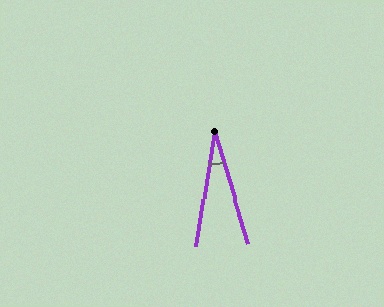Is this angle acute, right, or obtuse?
It is acute.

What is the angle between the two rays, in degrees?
Approximately 26 degrees.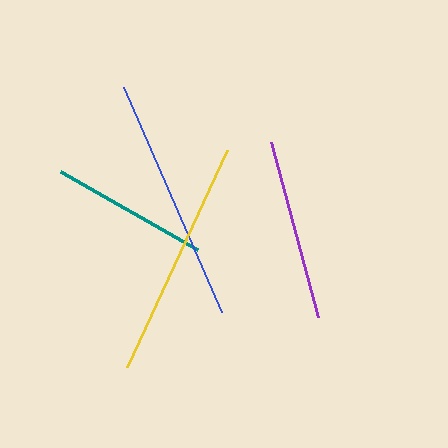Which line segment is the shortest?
The teal line is the shortest at approximately 158 pixels.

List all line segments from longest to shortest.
From longest to shortest: blue, yellow, purple, teal.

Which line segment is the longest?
The blue line is the longest at approximately 245 pixels.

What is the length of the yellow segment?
The yellow segment is approximately 239 pixels long.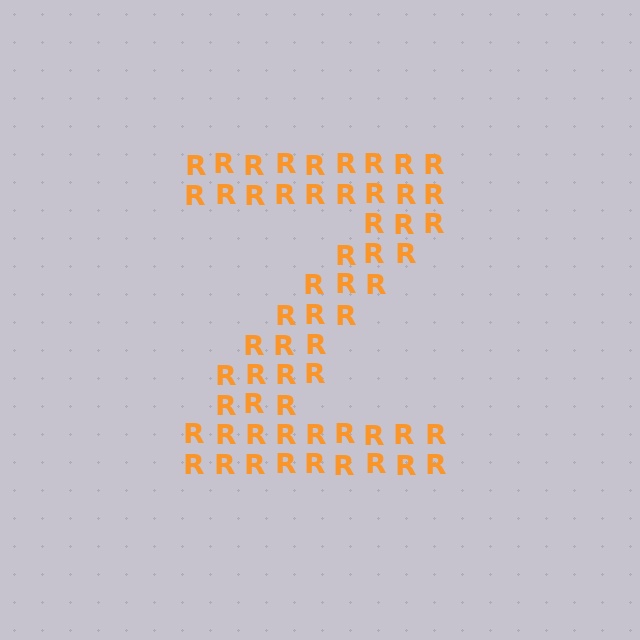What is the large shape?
The large shape is the letter Z.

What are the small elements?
The small elements are letter R's.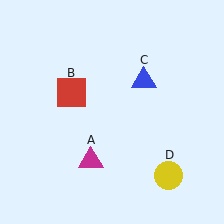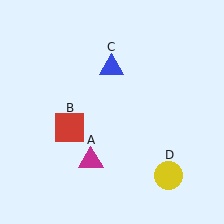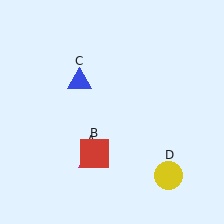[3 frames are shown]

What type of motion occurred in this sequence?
The red square (object B), blue triangle (object C) rotated counterclockwise around the center of the scene.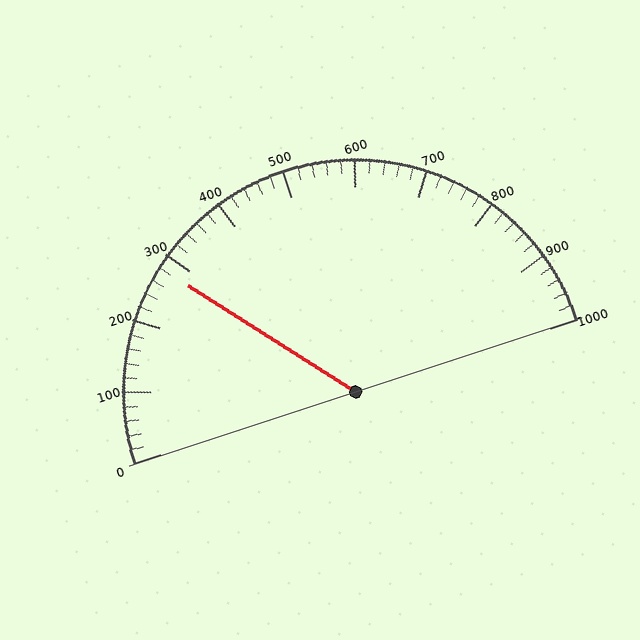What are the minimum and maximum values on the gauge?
The gauge ranges from 0 to 1000.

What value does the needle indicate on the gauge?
The needle indicates approximately 280.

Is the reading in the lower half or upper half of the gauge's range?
The reading is in the lower half of the range (0 to 1000).